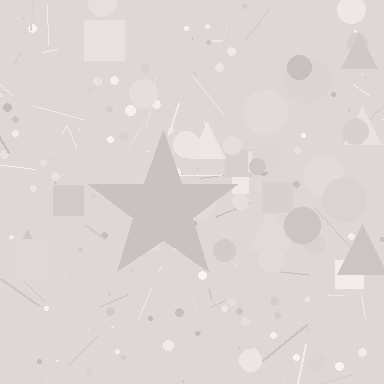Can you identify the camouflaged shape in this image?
The camouflaged shape is a star.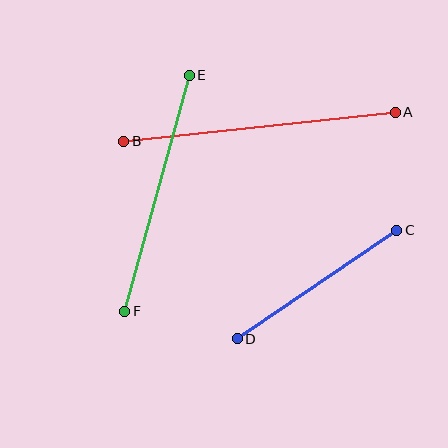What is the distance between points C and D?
The distance is approximately 193 pixels.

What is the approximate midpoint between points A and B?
The midpoint is at approximately (260, 127) pixels.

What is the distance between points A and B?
The distance is approximately 273 pixels.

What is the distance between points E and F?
The distance is approximately 244 pixels.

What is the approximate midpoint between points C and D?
The midpoint is at approximately (317, 285) pixels.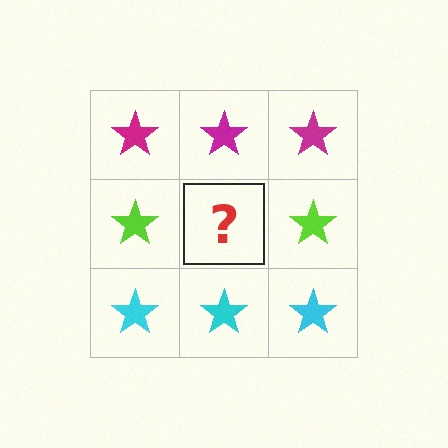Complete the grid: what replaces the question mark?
The question mark should be replaced with a lime star.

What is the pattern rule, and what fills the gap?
The rule is that each row has a consistent color. The gap should be filled with a lime star.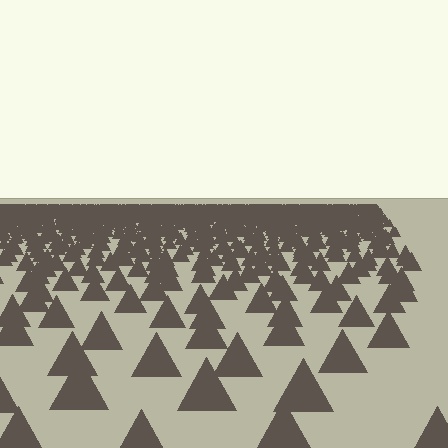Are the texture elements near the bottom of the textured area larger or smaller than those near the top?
Larger. Near the bottom, elements are closer to the viewer and appear at a bigger on-screen size.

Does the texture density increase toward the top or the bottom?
Density increases toward the top.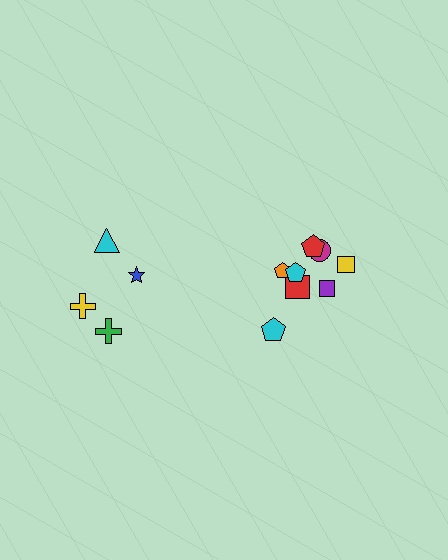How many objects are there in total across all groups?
There are 12 objects.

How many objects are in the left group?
There are 4 objects.